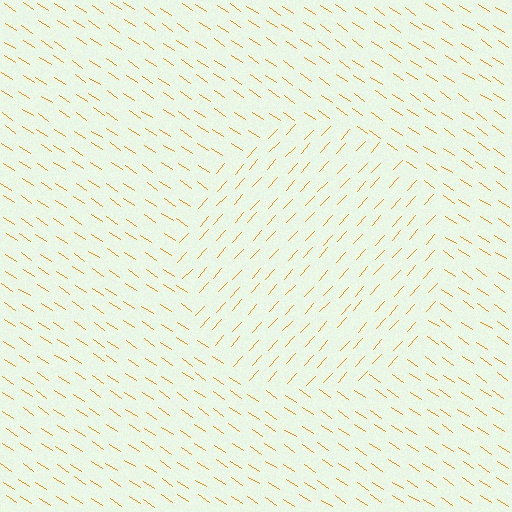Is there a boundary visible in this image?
Yes, there is a texture boundary formed by a change in line orientation.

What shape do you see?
I see a circle.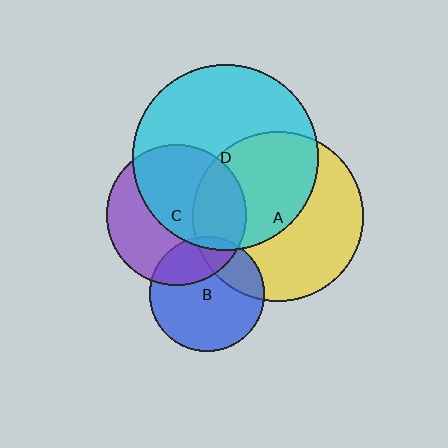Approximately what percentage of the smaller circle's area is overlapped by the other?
Approximately 5%.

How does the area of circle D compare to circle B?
Approximately 2.6 times.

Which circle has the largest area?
Circle D (cyan).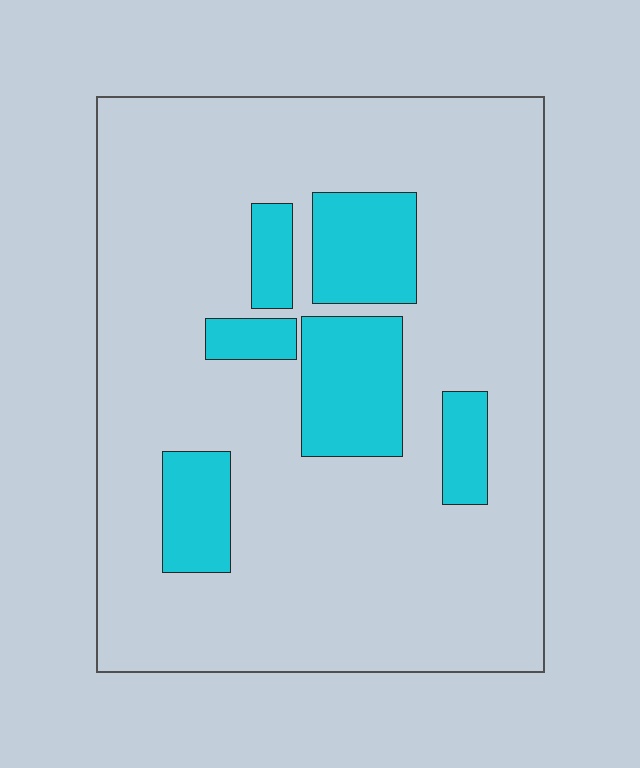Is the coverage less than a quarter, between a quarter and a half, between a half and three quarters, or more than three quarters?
Less than a quarter.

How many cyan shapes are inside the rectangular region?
6.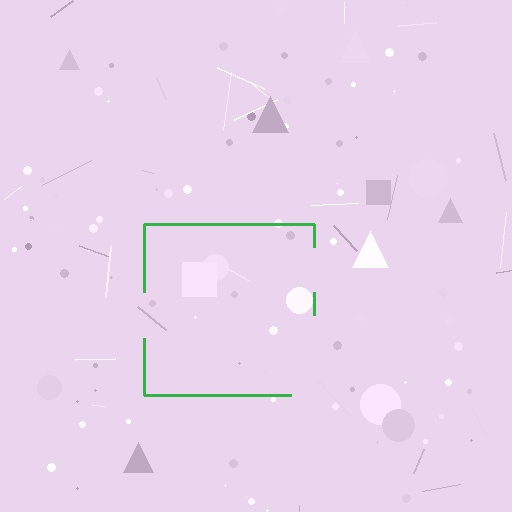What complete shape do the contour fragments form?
The contour fragments form a square.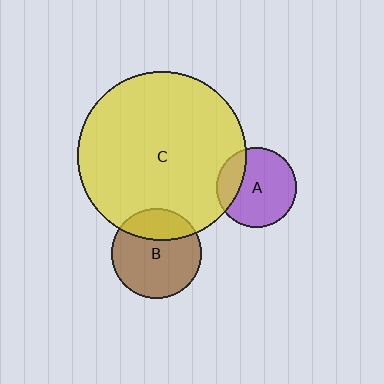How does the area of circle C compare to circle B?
Approximately 3.5 times.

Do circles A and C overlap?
Yes.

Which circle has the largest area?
Circle C (yellow).